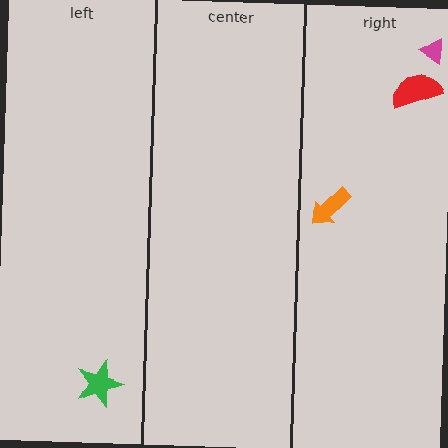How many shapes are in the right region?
3.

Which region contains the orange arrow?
The right region.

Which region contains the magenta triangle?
The right region.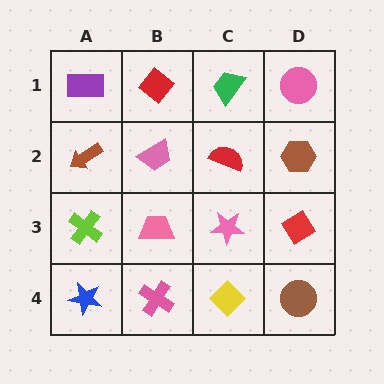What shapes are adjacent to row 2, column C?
A green trapezoid (row 1, column C), a pink star (row 3, column C), a pink trapezoid (row 2, column B), a brown hexagon (row 2, column D).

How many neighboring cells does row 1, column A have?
2.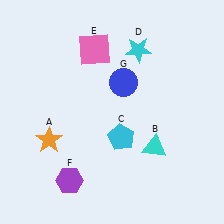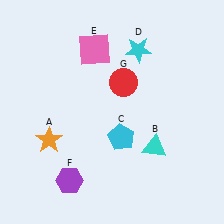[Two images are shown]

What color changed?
The circle (G) changed from blue in Image 1 to red in Image 2.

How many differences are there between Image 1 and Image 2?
There is 1 difference between the two images.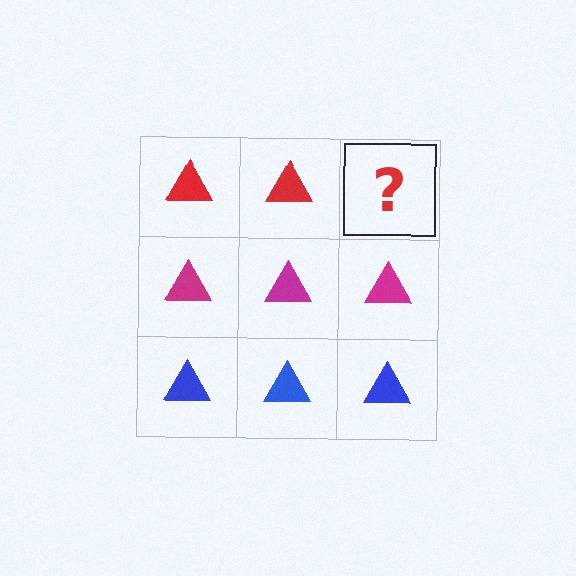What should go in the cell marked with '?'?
The missing cell should contain a red triangle.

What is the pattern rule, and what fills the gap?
The rule is that each row has a consistent color. The gap should be filled with a red triangle.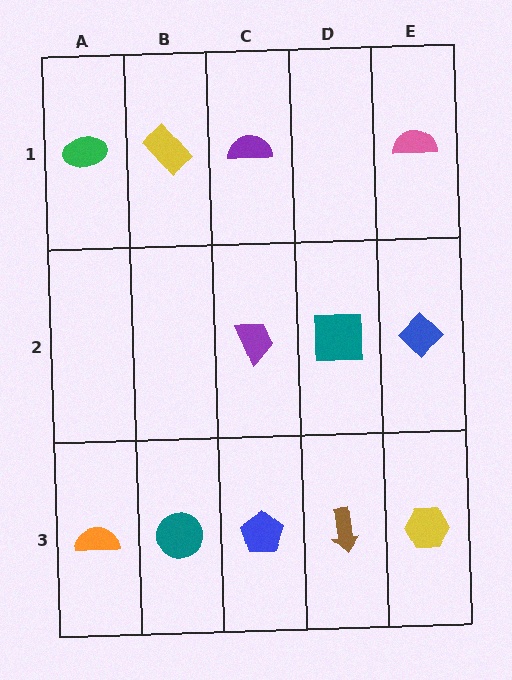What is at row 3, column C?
A blue pentagon.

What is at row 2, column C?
A purple trapezoid.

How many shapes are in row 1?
4 shapes.